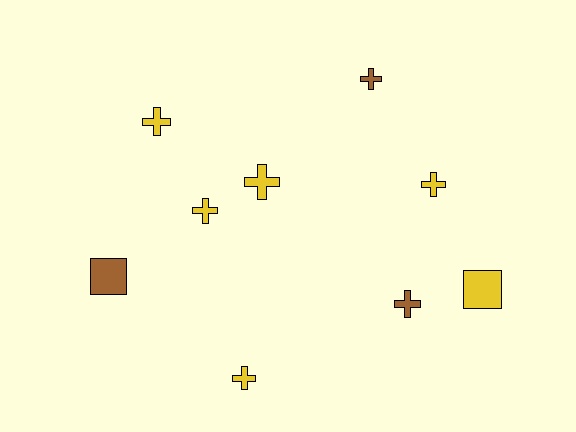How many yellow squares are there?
There is 1 yellow square.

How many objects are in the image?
There are 9 objects.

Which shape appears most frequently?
Cross, with 7 objects.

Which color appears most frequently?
Yellow, with 6 objects.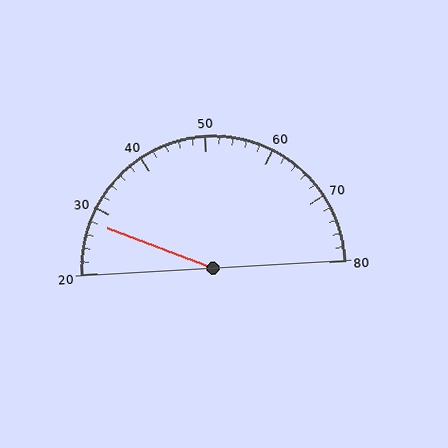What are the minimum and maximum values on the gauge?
The gauge ranges from 20 to 80.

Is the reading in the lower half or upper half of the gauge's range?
The reading is in the lower half of the range (20 to 80).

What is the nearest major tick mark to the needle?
The nearest major tick mark is 30.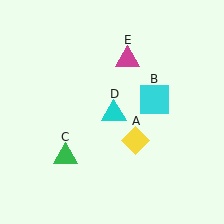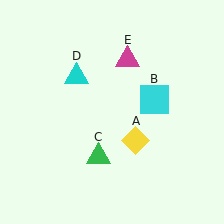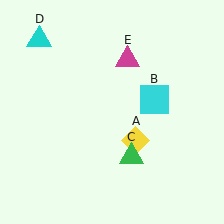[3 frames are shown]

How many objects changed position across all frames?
2 objects changed position: green triangle (object C), cyan triangle (object D).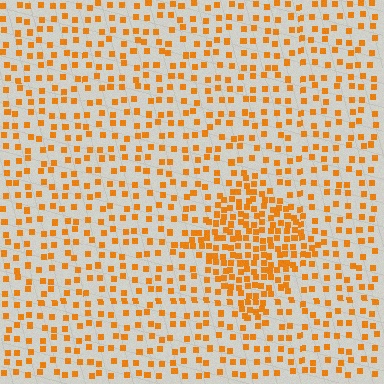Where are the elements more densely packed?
The elements are more densely packed inside the diamond boundary.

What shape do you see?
I see a diamond.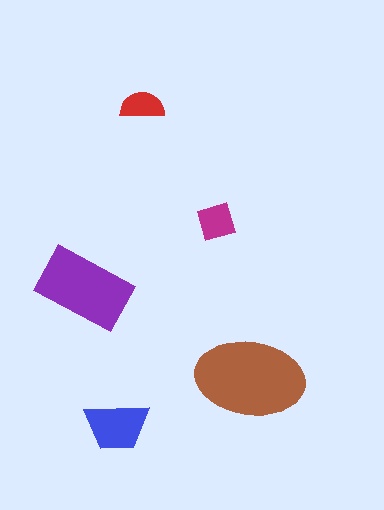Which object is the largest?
The brown ellipse.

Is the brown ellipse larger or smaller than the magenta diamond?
Larger.